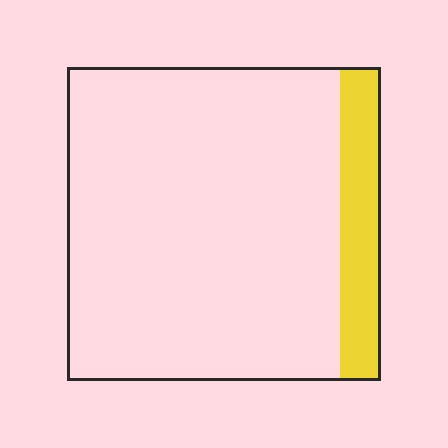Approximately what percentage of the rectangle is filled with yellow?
Approximately 15%.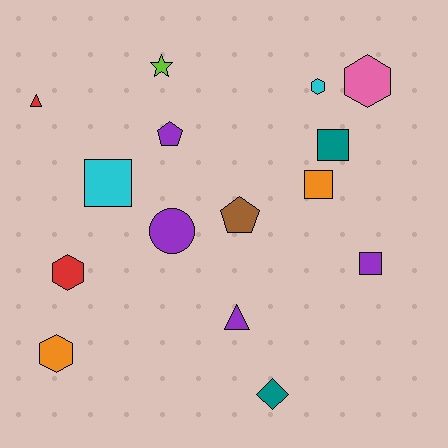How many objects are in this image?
There are 15 objects.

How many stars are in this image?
There is 1 star.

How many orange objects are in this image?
There are 2 orange objects.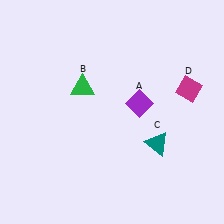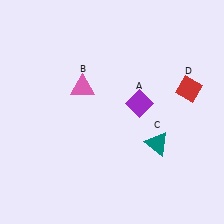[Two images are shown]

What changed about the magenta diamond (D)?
In Image 1, D is magenta. In Image 2, it changed to red.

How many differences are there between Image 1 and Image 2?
There are 2 differences between the two images.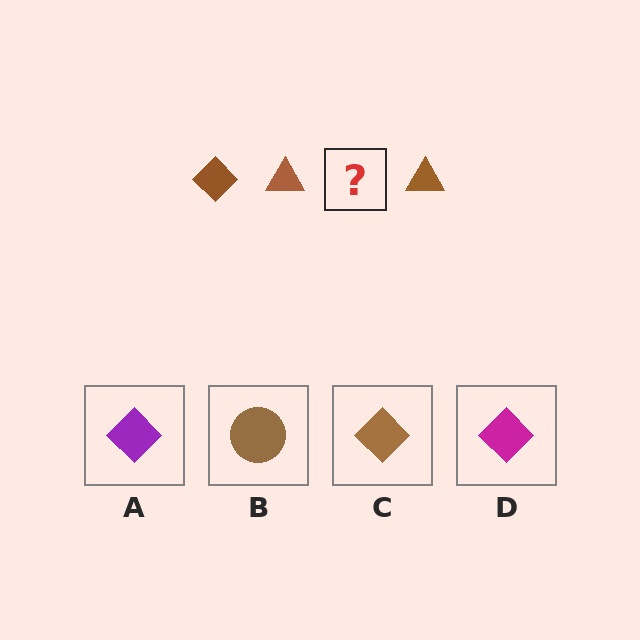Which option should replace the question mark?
Option C.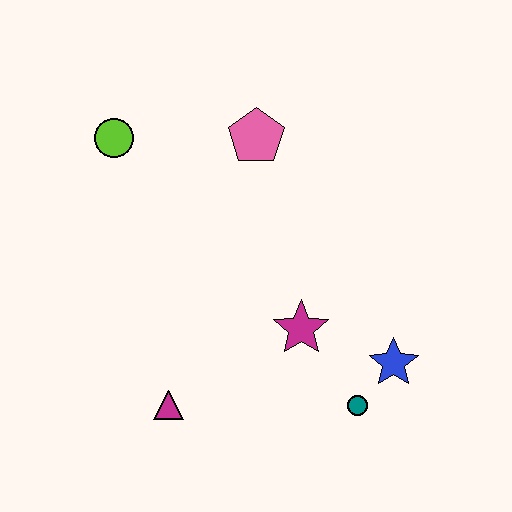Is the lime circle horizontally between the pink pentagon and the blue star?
No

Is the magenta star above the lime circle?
No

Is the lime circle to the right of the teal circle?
No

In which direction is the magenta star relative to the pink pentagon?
The magenta star is below the pink pentagon.